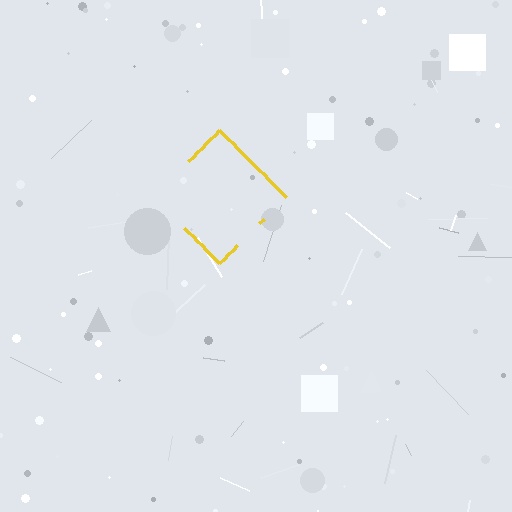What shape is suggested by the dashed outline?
The dashed outline suggests a diamond.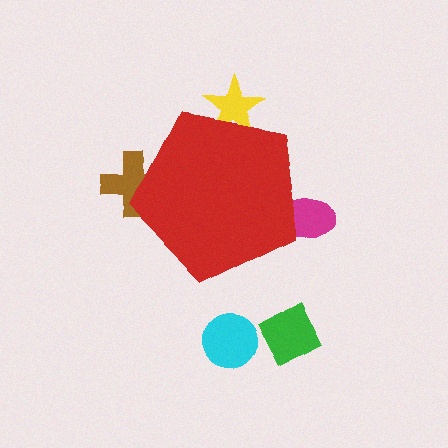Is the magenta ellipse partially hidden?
Yes, the magenta ellipse is partially hidden behind the red pentagon.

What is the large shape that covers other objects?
A red pentagon.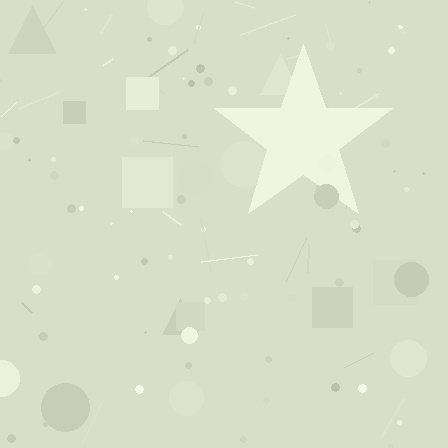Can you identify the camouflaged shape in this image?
The camouflaged shape is a star.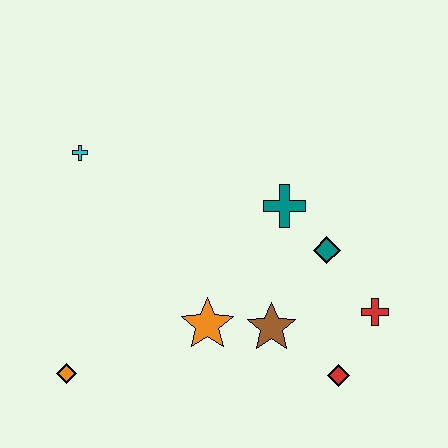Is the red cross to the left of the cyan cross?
No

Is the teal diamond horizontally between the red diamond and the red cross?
No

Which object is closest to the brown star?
The orange star is closest to the brown star.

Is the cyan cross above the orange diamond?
Yes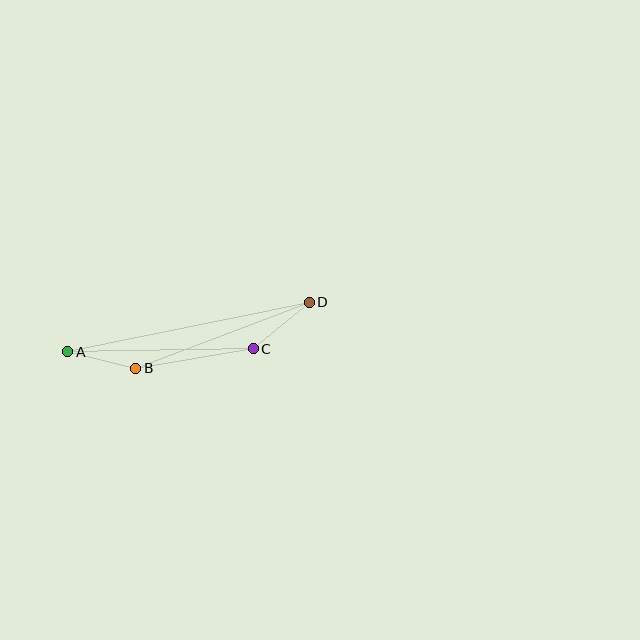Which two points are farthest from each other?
Points A and D are farthest from each other.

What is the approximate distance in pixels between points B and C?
The distance between B and C is approximately 119 pixels.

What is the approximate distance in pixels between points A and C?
The distance between A and C is approximately 185 pixels.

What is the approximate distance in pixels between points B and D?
The distance between B and D is approximately 185 pixels.